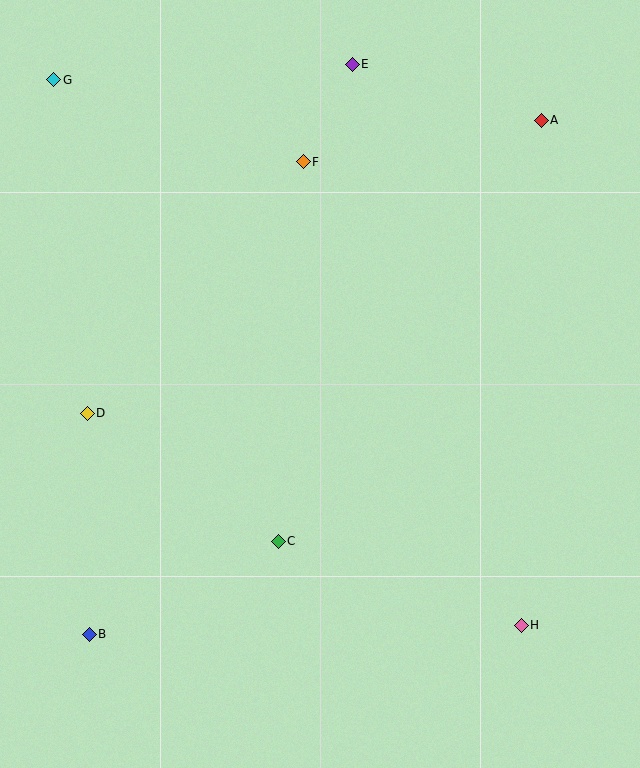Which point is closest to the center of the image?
Point C at (278, 541) is closest to the center.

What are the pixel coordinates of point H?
Point H is at (521, 625).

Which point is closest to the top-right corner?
Point A is closest to the top-right corner.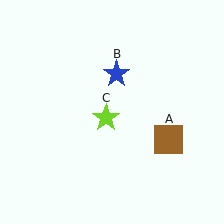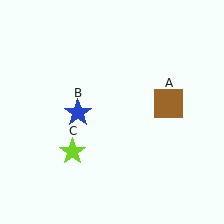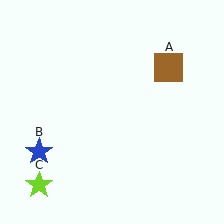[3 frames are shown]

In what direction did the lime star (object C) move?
The lime star (object C) moved down and to the left.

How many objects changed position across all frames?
3 objects changed position: brown square (object A), blue star (object B), lime star (object C).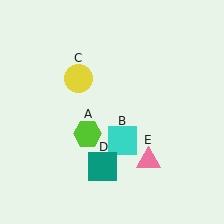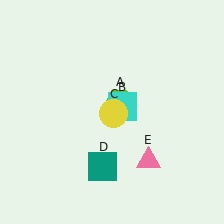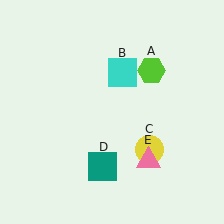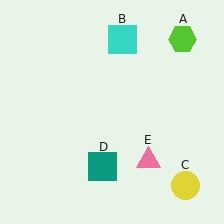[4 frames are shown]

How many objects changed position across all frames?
3 objects changed position: lime hexagon (object A), cyan square (object B), yellow circle (object C).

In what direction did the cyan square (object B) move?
The cyan square (object B) moved up.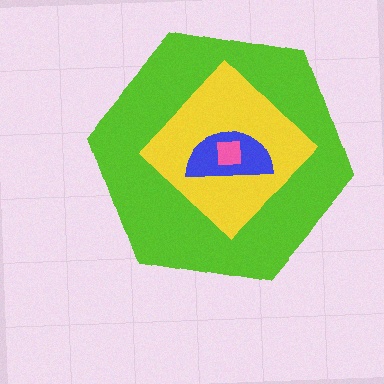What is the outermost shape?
The lime hexagon.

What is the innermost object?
The pink square.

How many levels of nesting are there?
4.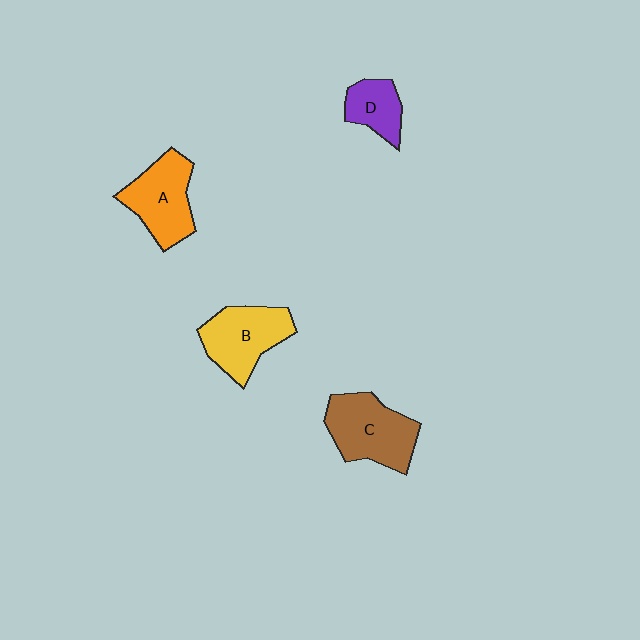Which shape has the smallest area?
Shape D (purple).